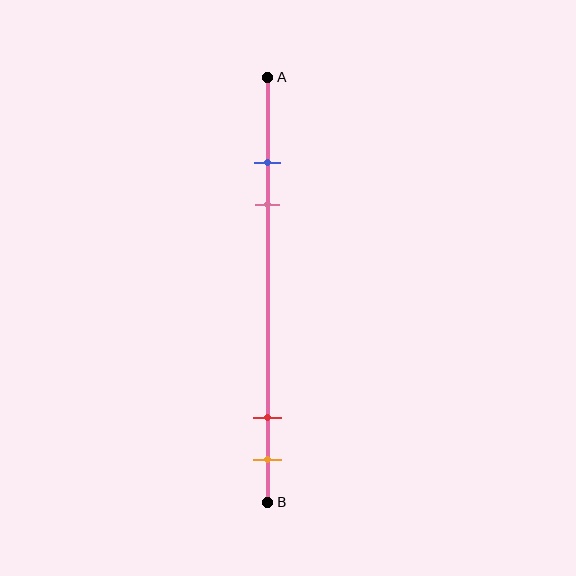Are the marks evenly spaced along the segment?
No, the marks are not evenly spaced.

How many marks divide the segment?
There are 4 marks dividing the segment.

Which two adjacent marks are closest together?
The blue and pink marks are the closest adjacent pair.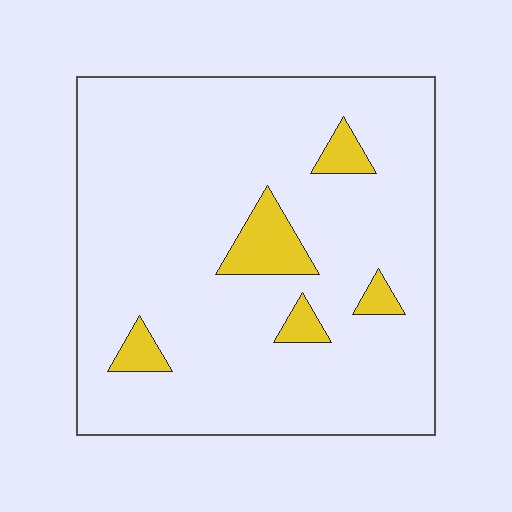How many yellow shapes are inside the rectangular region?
5.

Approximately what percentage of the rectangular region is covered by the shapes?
Approximately 10%.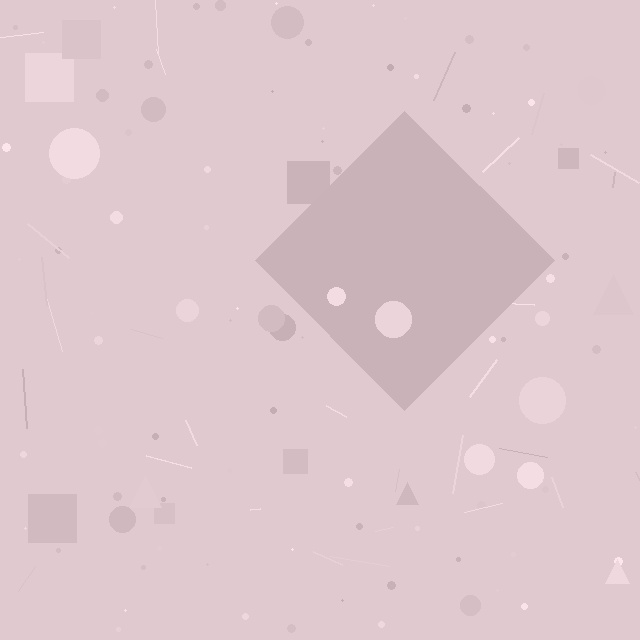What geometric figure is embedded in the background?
A diamond is embedded in the background.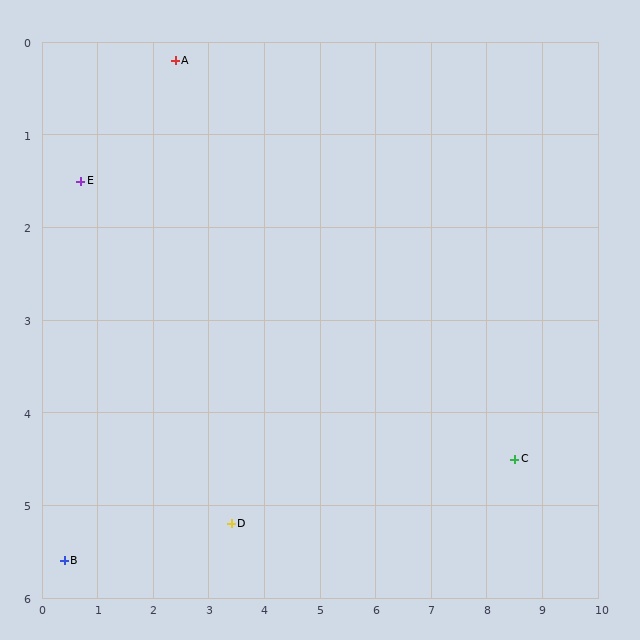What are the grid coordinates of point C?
Point C is at approximately (8.5, 4.5).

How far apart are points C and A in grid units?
Points C and A are about 7.5 grid units apart.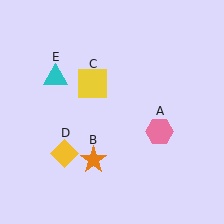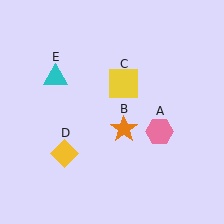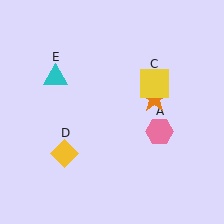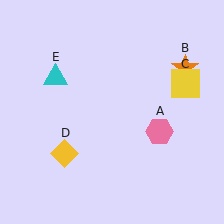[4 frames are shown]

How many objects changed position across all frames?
2 objects changed position: orange star (object B), yellow square (object C).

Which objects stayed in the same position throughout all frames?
Pink hexagon (object A) and yellow diamond (object D) and cyan triangle (object E) remained stationary.